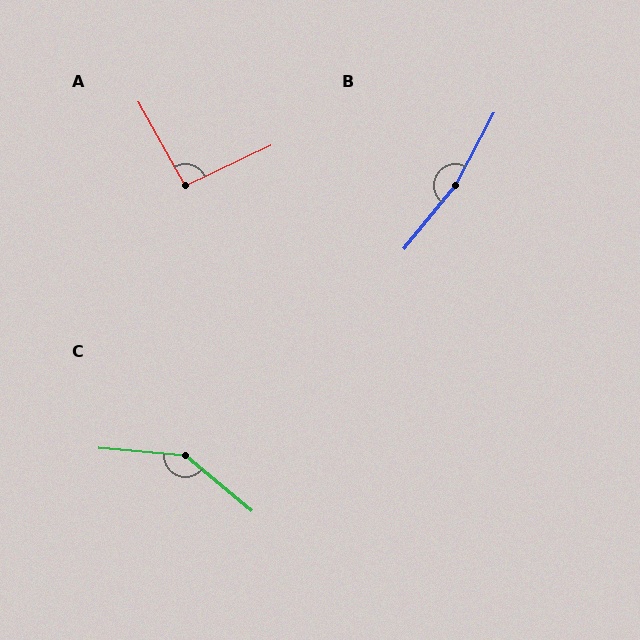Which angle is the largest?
B, at approximately 169 degrees.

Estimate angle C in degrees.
Approximately 145 degrees.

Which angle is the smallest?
A, at approximately 93 degrees.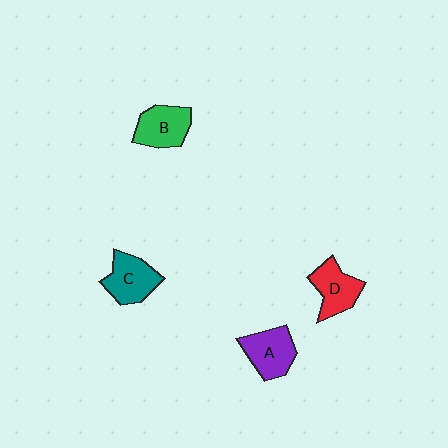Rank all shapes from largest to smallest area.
From largest to smallest: C (teal), A (purple), B (green), D (red).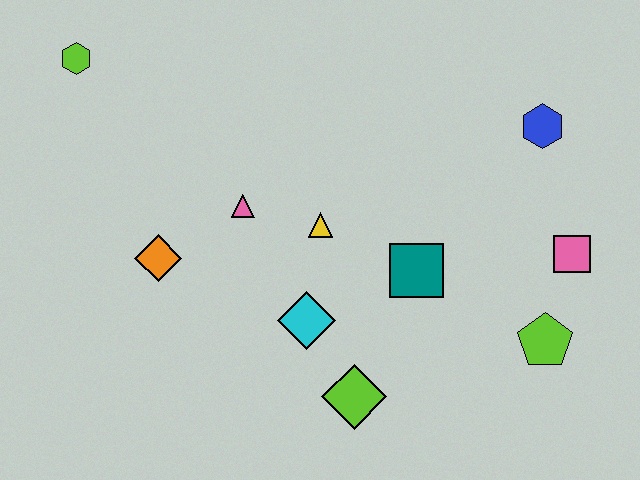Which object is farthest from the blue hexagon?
The lime hexagon is farthest from the blue hexagon.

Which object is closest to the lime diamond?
The cyan diamond is closest to the lime diamond.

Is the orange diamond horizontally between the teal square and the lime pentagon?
No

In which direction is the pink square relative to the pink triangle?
The pink square is to the right of the pink triangle.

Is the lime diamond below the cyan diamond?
Yes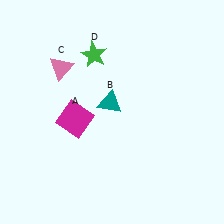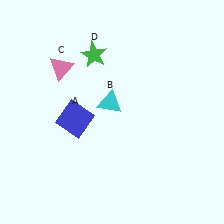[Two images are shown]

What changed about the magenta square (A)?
In Image 1, A is magenta. In Image 2, it changed to blue.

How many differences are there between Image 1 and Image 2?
There are 2 differences between the two images.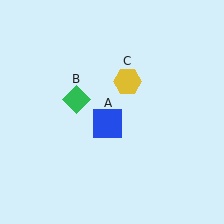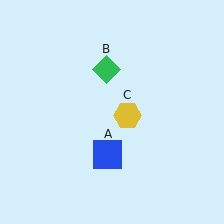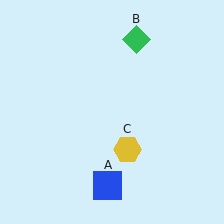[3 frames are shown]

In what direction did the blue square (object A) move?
The blue square (object A) moved down.